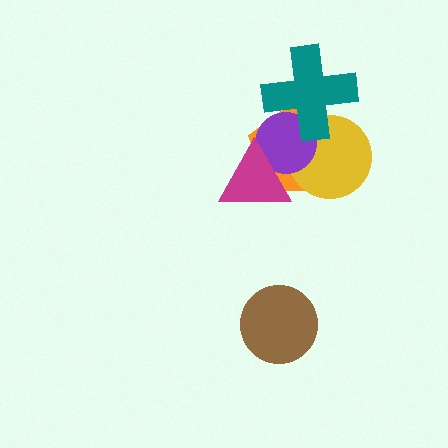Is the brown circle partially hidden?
No, no other shape covers it.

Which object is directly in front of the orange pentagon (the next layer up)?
The yellow circle is directly in front of the orange pentagon.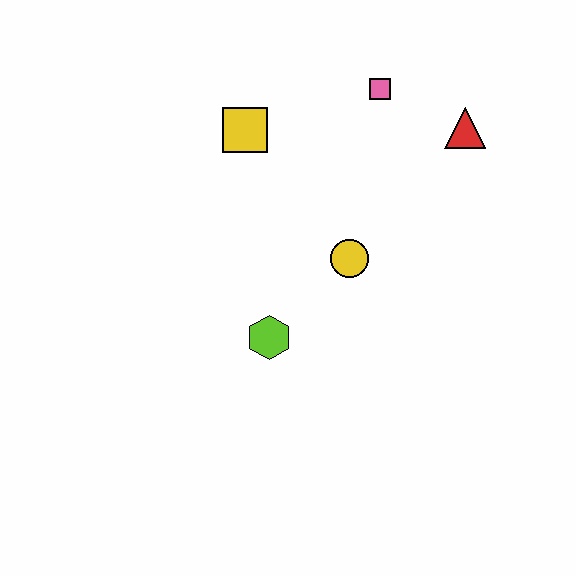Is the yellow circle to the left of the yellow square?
No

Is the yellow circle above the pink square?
No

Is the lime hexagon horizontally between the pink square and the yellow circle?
No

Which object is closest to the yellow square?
The pink square is closest to the yellow square.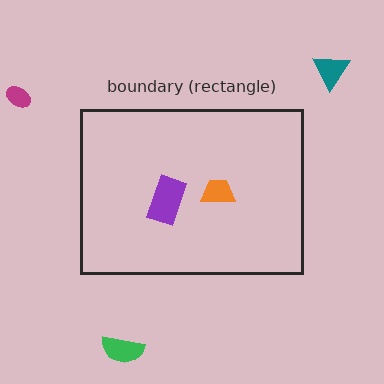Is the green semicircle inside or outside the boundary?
Outside.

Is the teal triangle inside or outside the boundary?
Outside.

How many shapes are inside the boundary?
2 inside, 3 outside.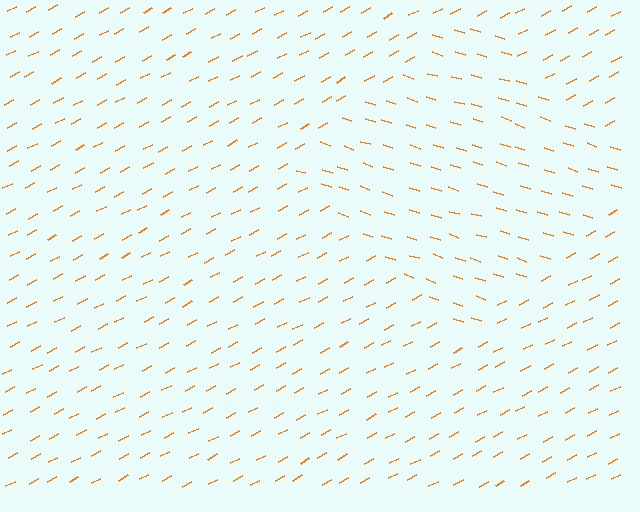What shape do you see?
I see a diamond.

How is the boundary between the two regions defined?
The boundary is defined purely by a change in line orientation (approximately 45 degrees difference). All lines are the same color and thickness.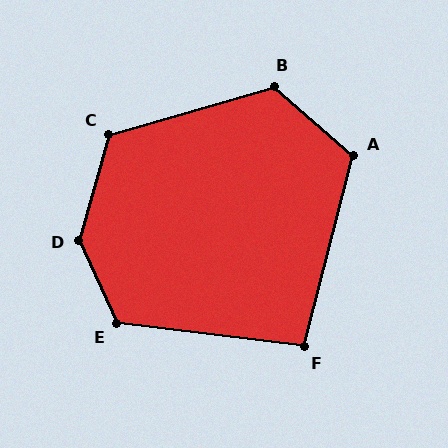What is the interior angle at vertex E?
Approximately 122 degrees (obtuse).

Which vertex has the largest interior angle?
D, at approximately 140 degrees.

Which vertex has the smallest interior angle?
F, at approximately 97 degrees.